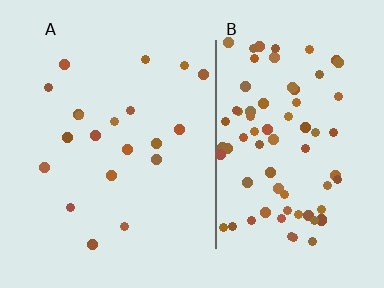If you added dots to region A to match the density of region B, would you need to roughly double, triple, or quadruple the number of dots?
Approximately quadruple.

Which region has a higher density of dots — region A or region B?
B (the right).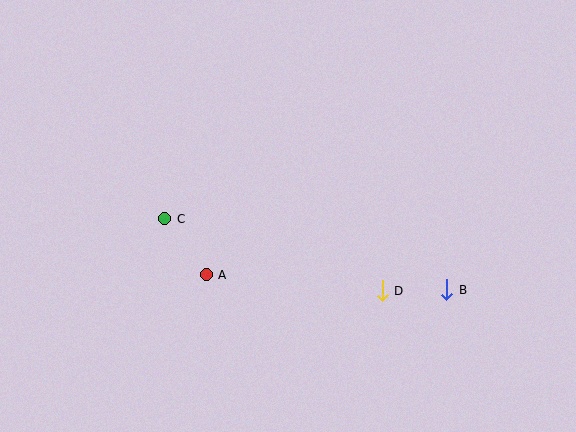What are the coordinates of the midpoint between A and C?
The midpoint between A and C is at (186, 247).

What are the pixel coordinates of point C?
Point C is at (165, 219).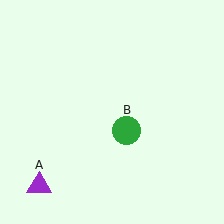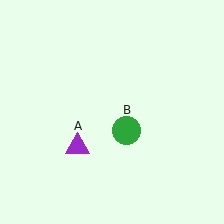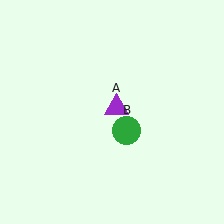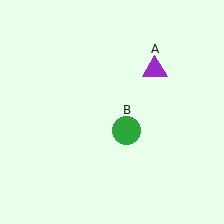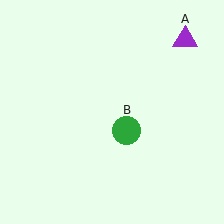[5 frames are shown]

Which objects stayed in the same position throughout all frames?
Green circle (object B) remained stationary.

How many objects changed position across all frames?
1 object changed position: purple triangle (object A).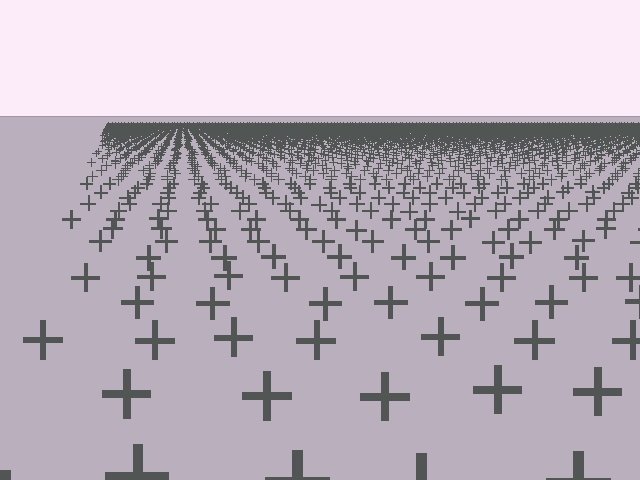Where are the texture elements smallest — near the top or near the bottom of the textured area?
Near the top.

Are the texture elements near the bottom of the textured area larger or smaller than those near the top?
Larger. Near the bottom, elements are closer to the viewer and appear at a bigger on-screen size.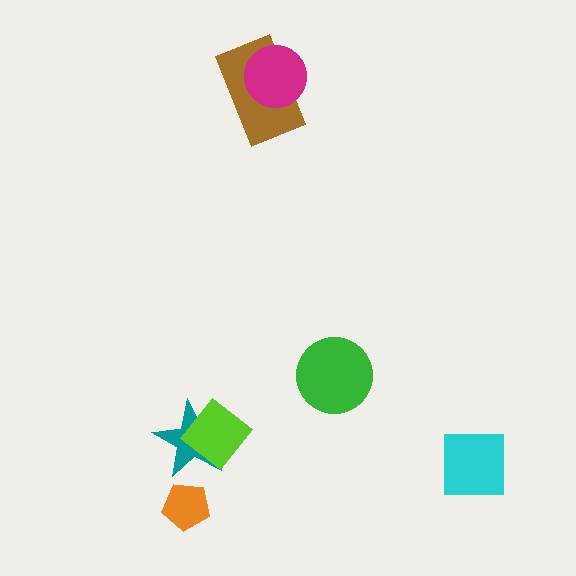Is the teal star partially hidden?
Yes, it is partially covered by another shape.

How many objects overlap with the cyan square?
0 objects overlap with the cyan square.